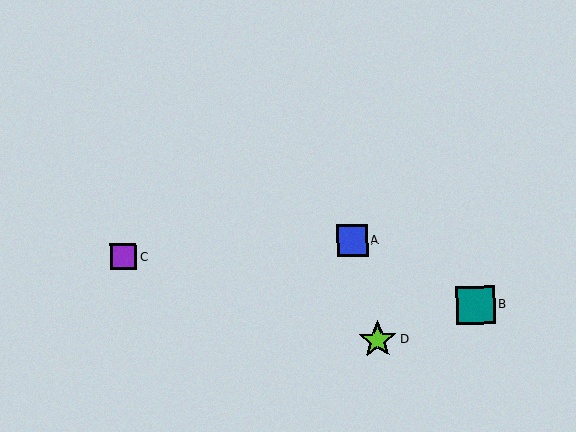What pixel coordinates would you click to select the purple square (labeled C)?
Click at (123, 257) to select the purple square C.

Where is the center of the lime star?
The center of the lime star is at (378, 340).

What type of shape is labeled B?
Shape B is a teal square.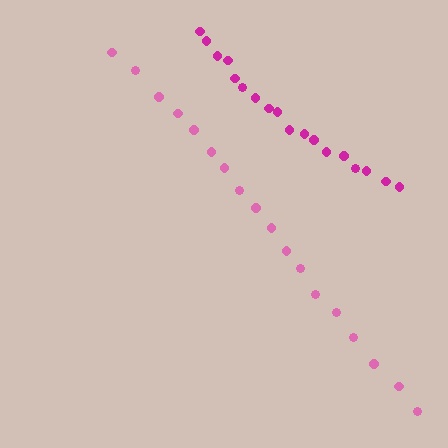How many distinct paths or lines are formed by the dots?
There are 2 distinct paths.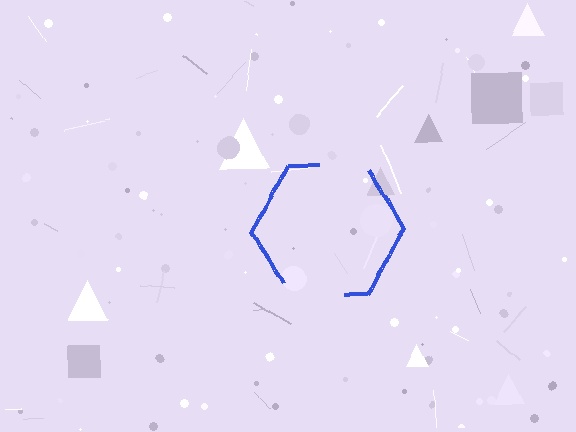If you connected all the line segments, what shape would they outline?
They would outline a hexagon.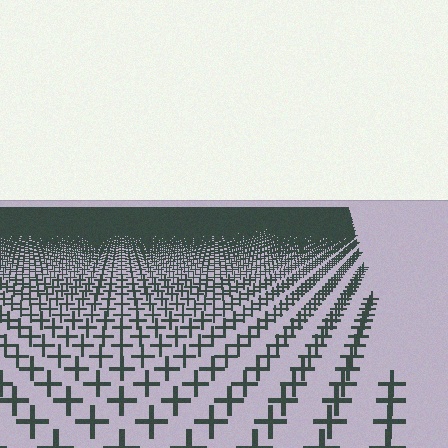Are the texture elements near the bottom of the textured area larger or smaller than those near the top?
Larger. Near the bottom, elements are closer to the viewer and appear at a bigger on-screen size.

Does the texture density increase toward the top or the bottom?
Density increases toward the top.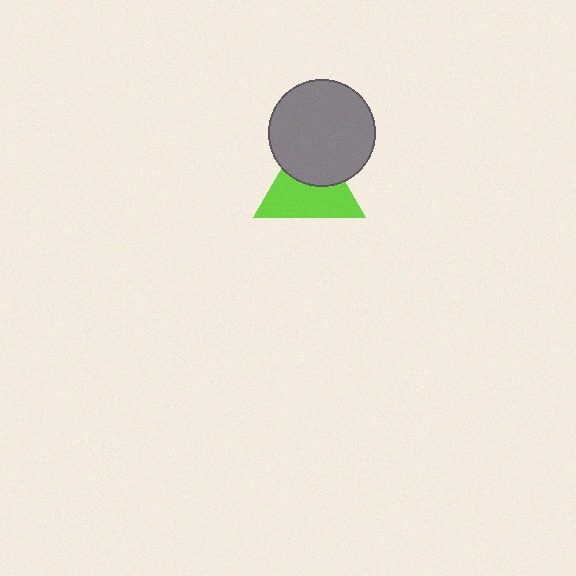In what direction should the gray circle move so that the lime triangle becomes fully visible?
The gray circle should move up. That is the shortest direction to clear the overlap and leave the lime triangle fully visible.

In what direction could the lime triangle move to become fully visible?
The lime triangle could move down. That would shift it out from behind the gray circle entirely.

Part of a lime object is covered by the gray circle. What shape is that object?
It is a triangle.